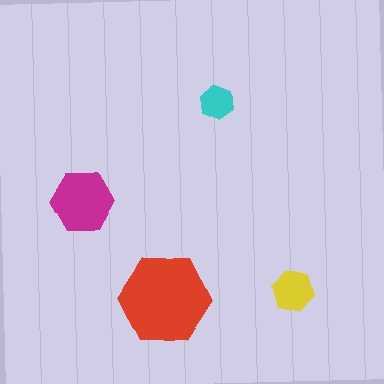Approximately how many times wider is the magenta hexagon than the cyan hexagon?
About 2 times wider.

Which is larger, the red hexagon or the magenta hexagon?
The red one.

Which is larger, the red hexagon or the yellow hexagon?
The red one.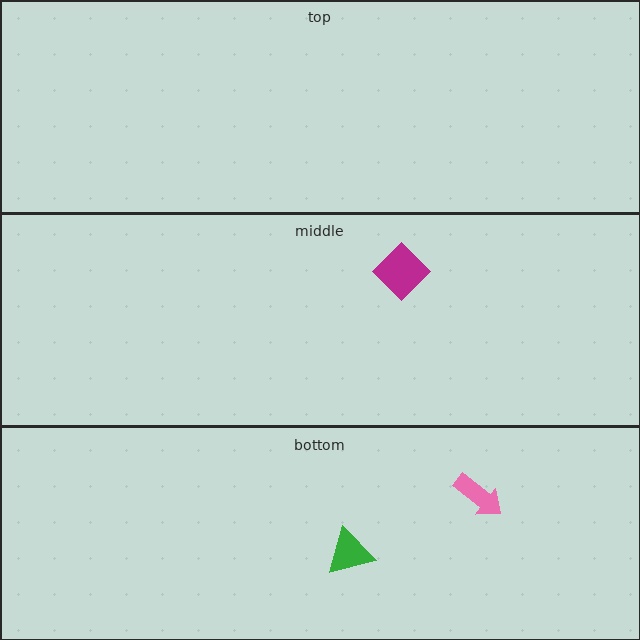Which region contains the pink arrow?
The bottom region.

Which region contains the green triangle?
The bottom region.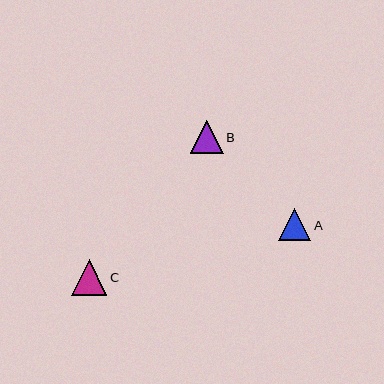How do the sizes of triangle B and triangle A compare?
Triangle B and triangle A are approximately the same size.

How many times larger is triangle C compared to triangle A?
Triangle C is approximately 1.1 times the size of triangle A.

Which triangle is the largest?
Triangle C is the largest with a size of approximately 36 pixels.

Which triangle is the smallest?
Triangle A is the smallest with a size of approximately 32 pixels.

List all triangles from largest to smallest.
From largest to smallest: C, B, A.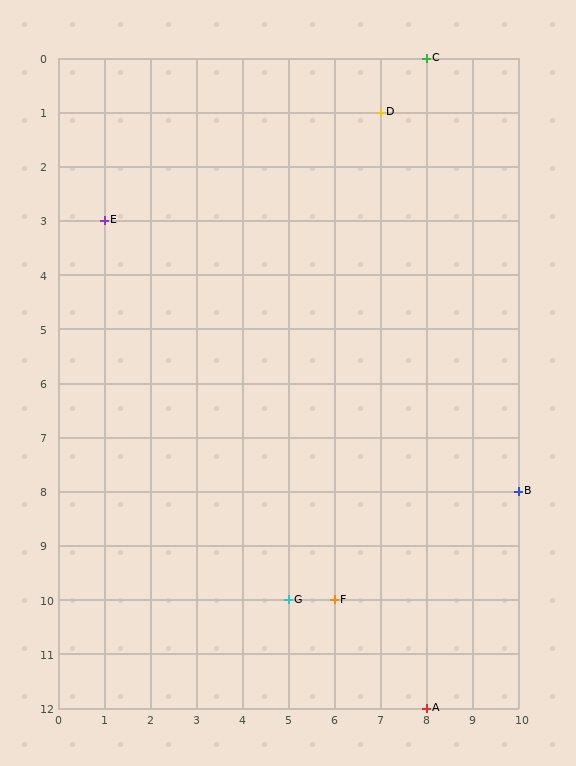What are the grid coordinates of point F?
Point F is at grid coordinates (6, 10).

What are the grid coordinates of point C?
Point C is at grid coordinates (8, 0).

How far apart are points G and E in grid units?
Points G and E are 4 columns and 7 rows apart (about 8.1 grid units diagonally).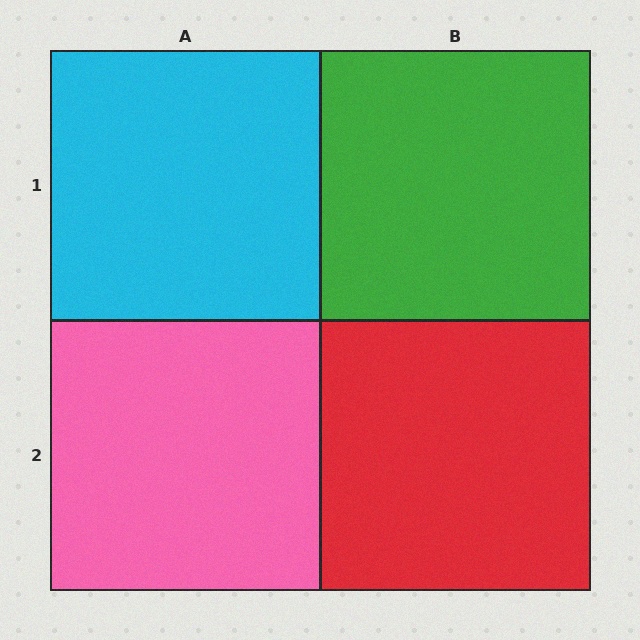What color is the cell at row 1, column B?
Green.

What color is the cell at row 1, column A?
Cyan.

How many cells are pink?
1 cell is pink.